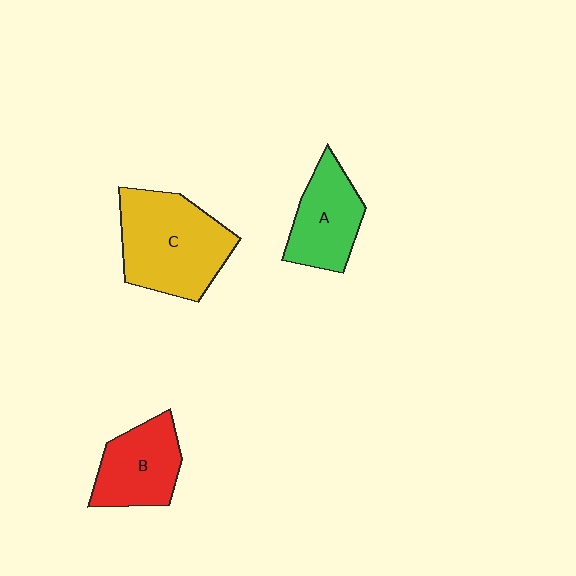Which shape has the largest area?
Shape C (yellow).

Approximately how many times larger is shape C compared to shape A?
Approximately 1.6 times.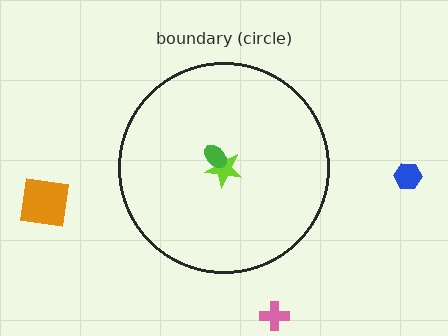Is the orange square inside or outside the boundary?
Outside.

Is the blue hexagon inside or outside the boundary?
Outside.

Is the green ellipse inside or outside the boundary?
Inside.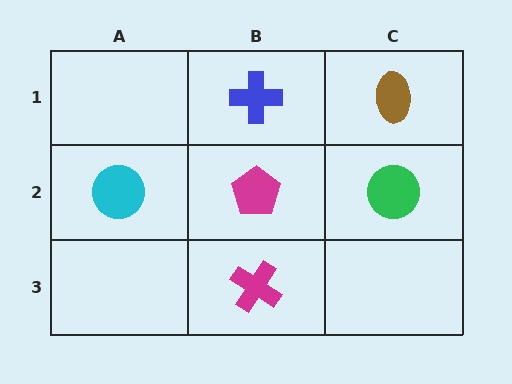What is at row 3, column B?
A magenta cross.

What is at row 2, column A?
A cyan circle.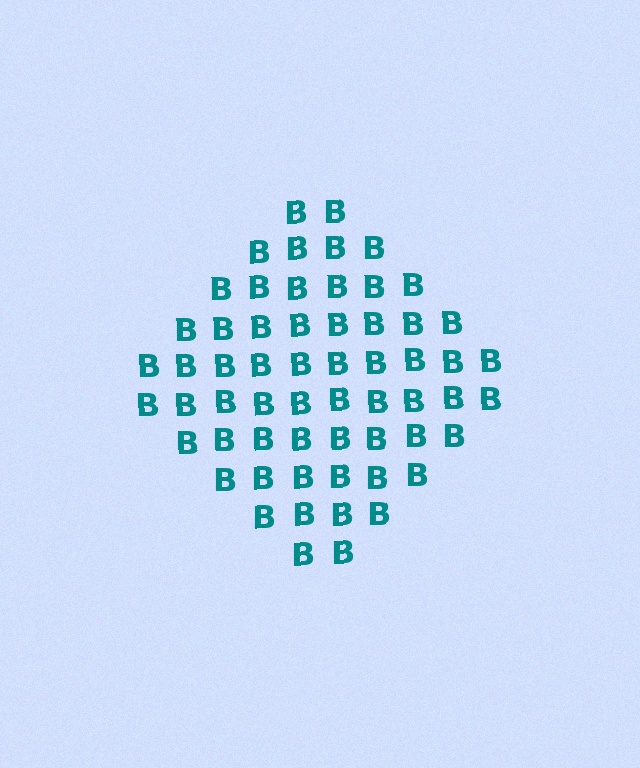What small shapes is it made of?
It is made of small letter B's.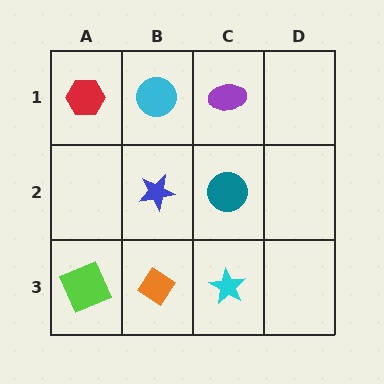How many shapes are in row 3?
3 shapes.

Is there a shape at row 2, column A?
No, that cell is empty.